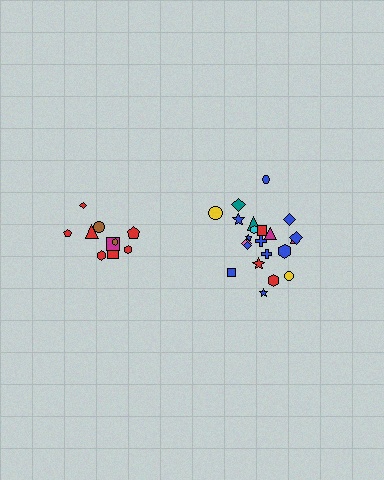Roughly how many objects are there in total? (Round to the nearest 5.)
Roughly 30 objects in total.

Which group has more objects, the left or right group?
The right group.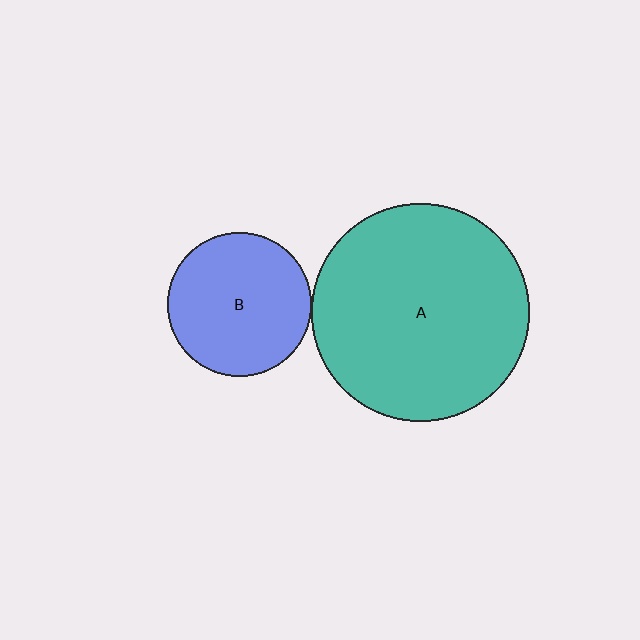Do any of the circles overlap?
No, none of the circles overlap.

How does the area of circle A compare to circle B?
Approximately 2.3 times.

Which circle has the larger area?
Circle A (teal).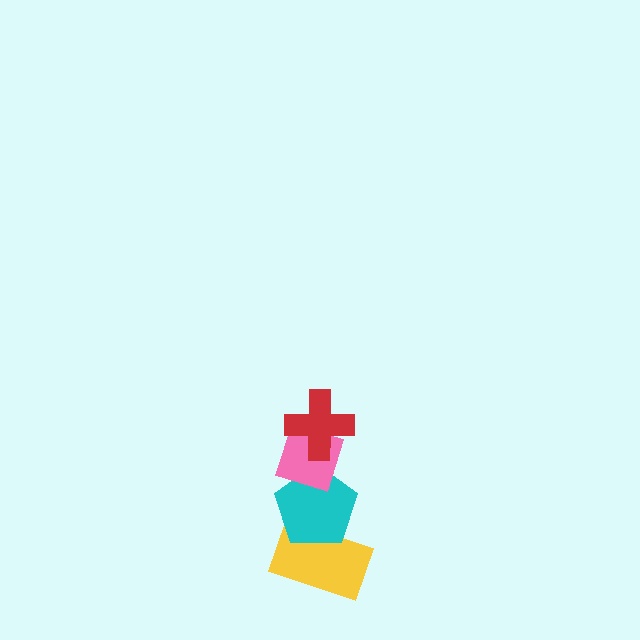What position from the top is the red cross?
The red cross is 1st from the top.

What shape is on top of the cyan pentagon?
The pink diamond is on top of the cyan pentagon.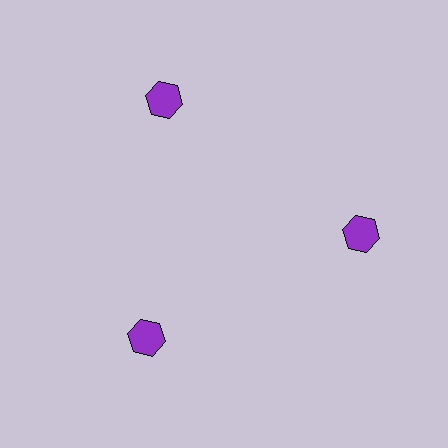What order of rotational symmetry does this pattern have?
This pattern has 3-fold rotational symmetry.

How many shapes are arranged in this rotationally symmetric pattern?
There are 3 shapes, arranged in 3 groups of 1.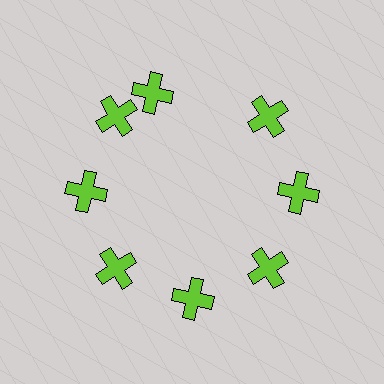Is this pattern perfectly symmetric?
No. The 8 lime crosses are arranged in a ring, but one element near the 12 o'clock position is rotated out of alignment along the ring, breaking the 8-fold rotational symmetry.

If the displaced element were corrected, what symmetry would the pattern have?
It would have 8-fold rotational symmetry — the pattern would map onto itself every 45 degrees.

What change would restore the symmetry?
The symmetry would be restored by rotating it back into even spacing with its neighbors so that all 8 crosses sit at equal angles and equal distance from the center.